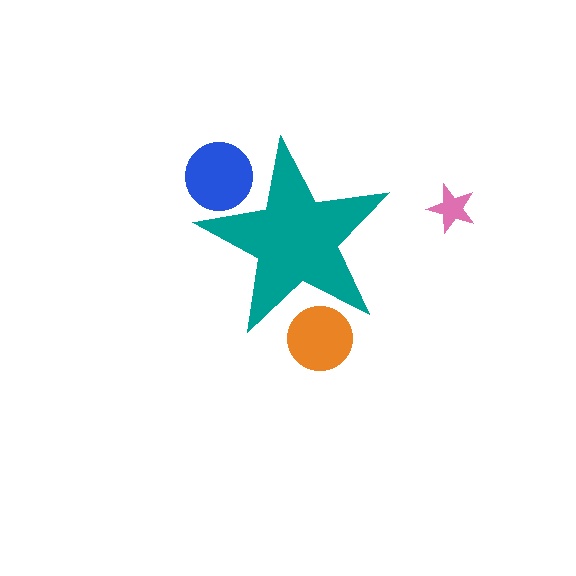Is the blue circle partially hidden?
Yes, the blue circle is partially hidden behind the teal star.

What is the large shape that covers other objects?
A teal star.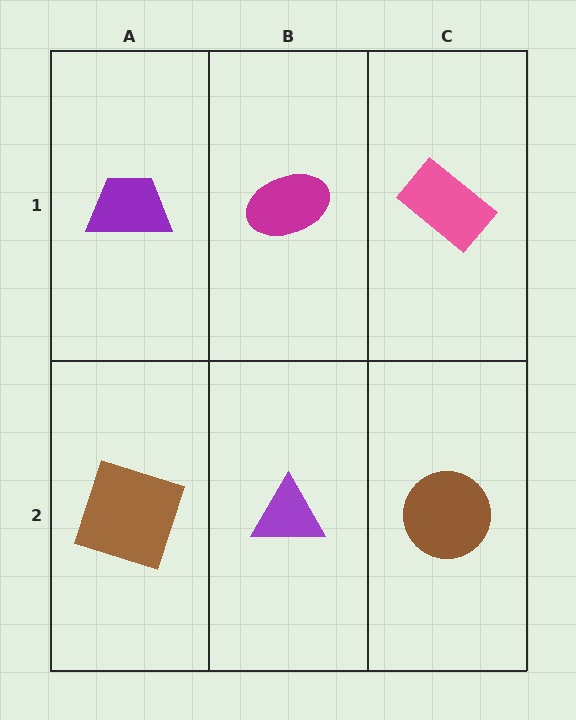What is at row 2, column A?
A brown square.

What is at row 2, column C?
A brown circle.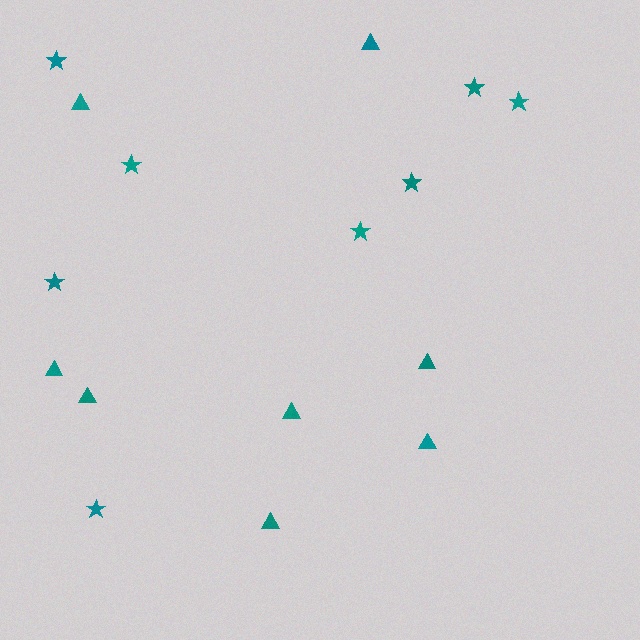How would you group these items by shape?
There are 2 groups: one group of triangles (8) and one group of stars (8).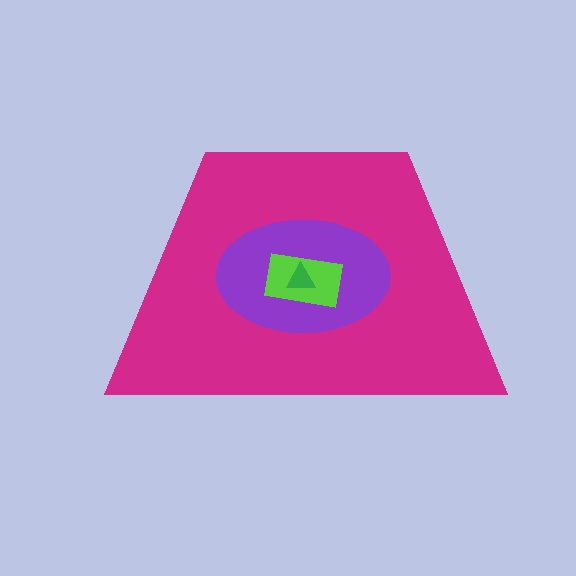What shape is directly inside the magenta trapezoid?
The purple ellipse.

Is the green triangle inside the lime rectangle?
Yes.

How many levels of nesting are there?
4.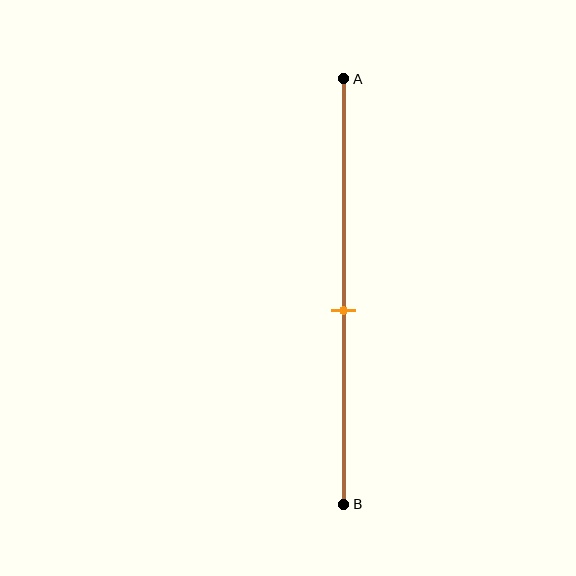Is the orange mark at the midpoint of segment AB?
No, the mark is at about 55% from A, not at the 50% midpoint.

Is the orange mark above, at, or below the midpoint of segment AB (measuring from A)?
The orange mark is below the midpoint of segment AB.